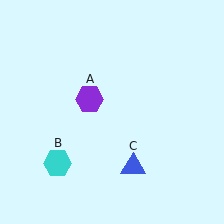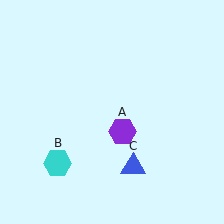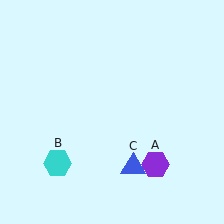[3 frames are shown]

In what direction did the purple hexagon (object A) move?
The purple hexagon (object A) moved down and to the right.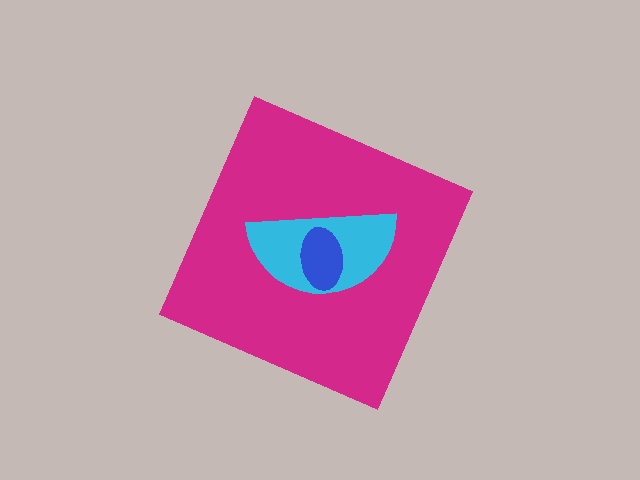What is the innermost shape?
The blue ellipse.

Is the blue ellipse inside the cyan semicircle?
Yes.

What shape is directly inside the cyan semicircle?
The blue ellipse.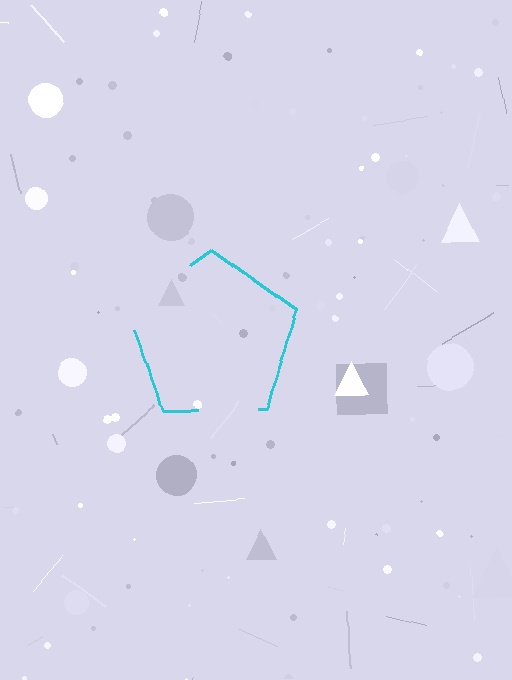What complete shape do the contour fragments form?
The contour fragments form a pentagon.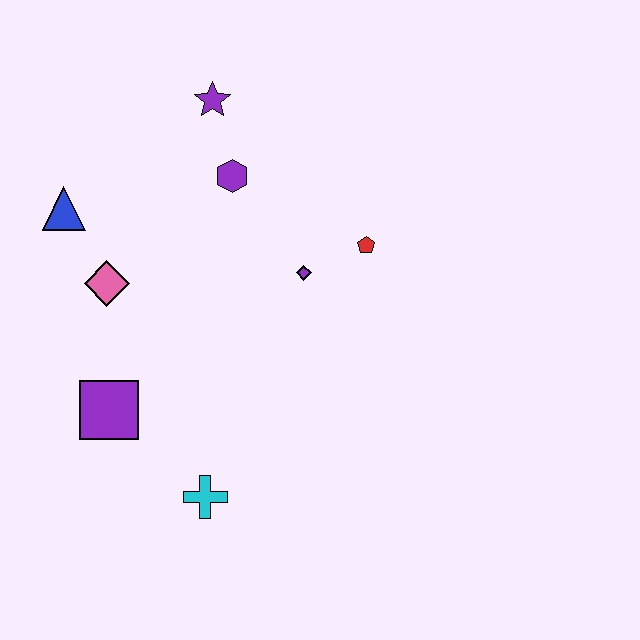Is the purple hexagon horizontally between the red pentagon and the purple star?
Yes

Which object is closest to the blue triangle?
The pink diamond is closest to the blue triangle.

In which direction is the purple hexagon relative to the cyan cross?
The purple hexagon is above the cyan cross.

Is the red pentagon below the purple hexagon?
Yes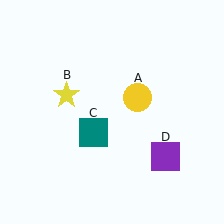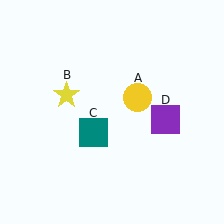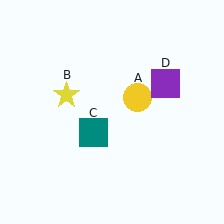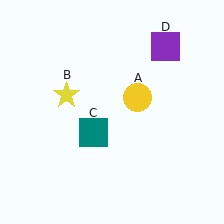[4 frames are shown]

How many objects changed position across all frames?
1 object changed position: purple square (object D).